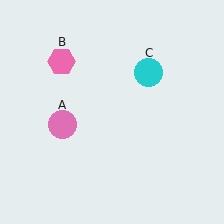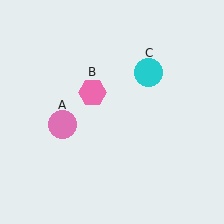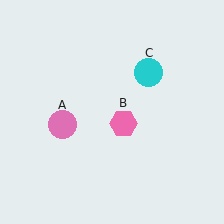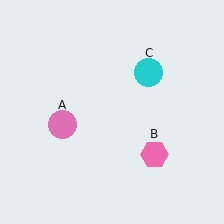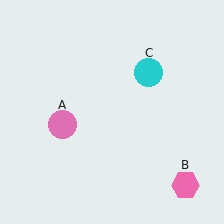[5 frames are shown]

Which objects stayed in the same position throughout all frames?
Pink circle (object A) and cyan circle (object C) remained stationary.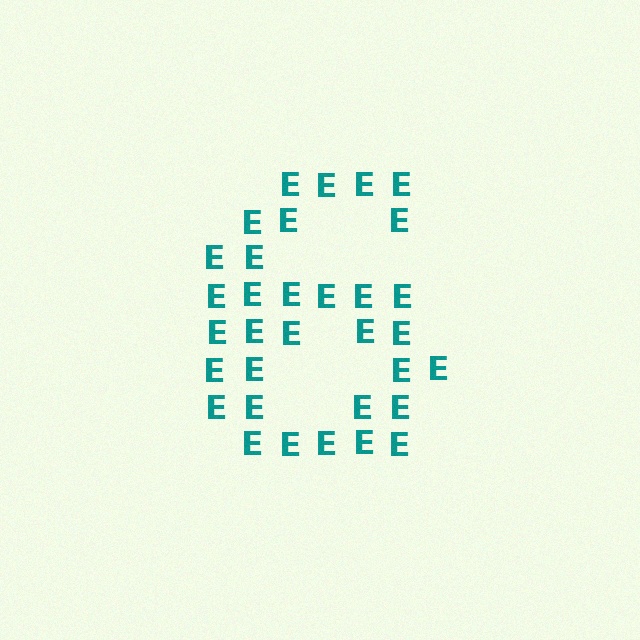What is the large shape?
The large shape is the digit 6.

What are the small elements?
The small elements are letter E's.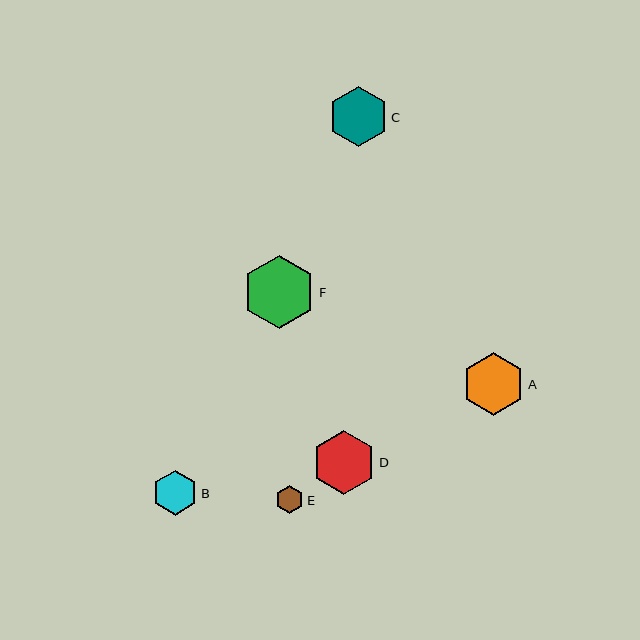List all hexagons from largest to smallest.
From largest to smallest: F, D, A, C, B, E.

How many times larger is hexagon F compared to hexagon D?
Hexagon F is approximately 1.1 times the size of hexagon D.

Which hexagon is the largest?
Hexagon F is the largest with a size of approximately 73 pixels.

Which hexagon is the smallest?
Hexagon E is the smallest with a size of approximately 28 pixels.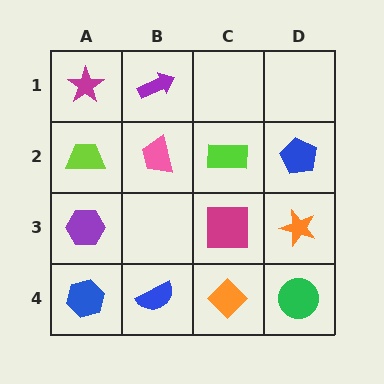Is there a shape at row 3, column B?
No, that cell is empty.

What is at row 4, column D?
A green circle.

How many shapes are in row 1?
2 shapes.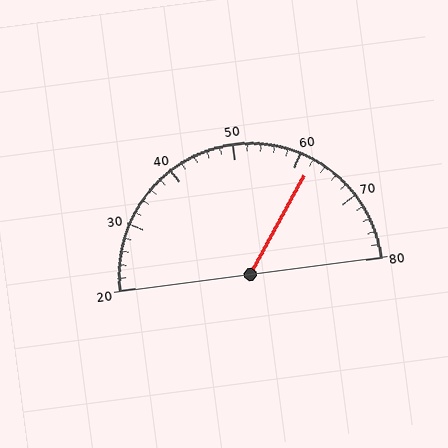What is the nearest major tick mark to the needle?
The nearest major tick mark is 60.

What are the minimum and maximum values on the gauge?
The gauge ranges from 20 to 80.